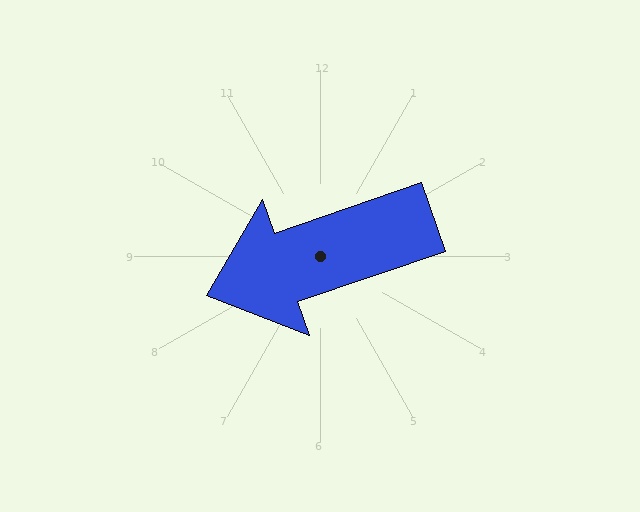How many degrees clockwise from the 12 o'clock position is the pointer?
Approximately 251 degrees.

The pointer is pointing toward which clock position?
Roughly 8 o'clock.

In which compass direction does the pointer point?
West.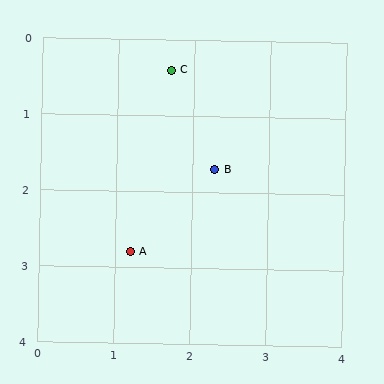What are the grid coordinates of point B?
Point B is at approximately (2.3, 1.7).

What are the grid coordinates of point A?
Point A is at approximately (1.2, 2.8).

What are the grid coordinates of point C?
Point C is at approximately (1.7, 0.4).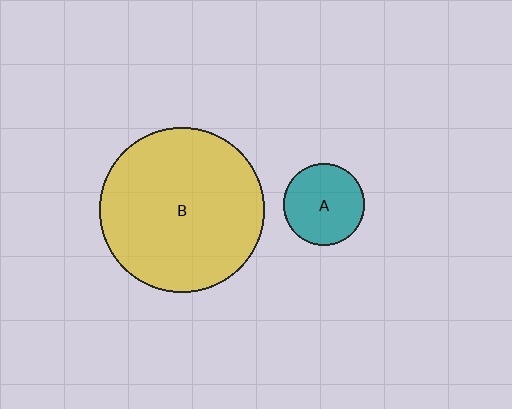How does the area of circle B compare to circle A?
Approximately 4.0 times.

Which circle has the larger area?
Circle B (yellow).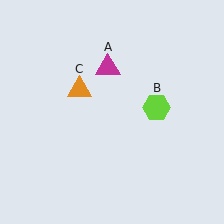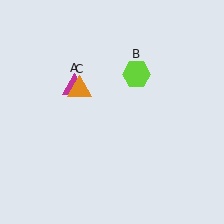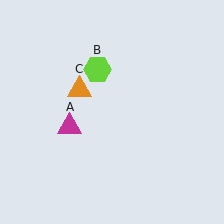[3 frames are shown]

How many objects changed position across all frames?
2 objects changed position: magenta triangle (object A), lime hexagon (object B).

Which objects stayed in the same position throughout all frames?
Orange triangle (object C) remained stationary.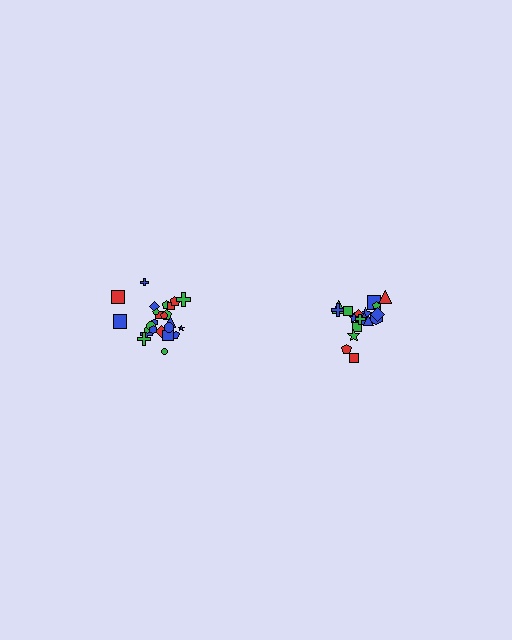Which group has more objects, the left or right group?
The left group.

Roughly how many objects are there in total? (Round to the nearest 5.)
Roughly 45 objects in total.